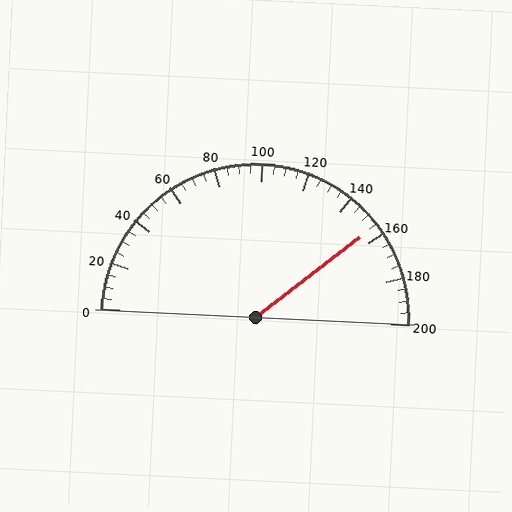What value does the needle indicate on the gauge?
The needle indicates approximately 155.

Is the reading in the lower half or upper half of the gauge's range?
The reading is in the upper half of the range (0 to 200).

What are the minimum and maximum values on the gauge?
The gauge ranges from 0 to 200.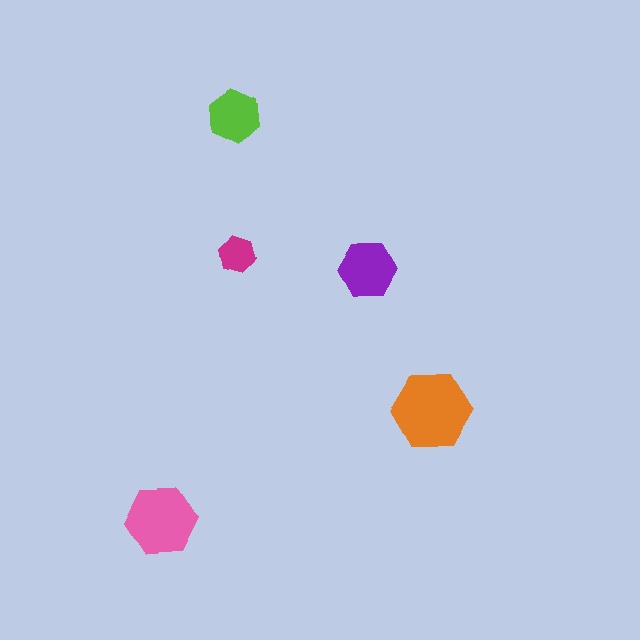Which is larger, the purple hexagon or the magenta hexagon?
The purple one.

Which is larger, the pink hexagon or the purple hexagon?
The pink one.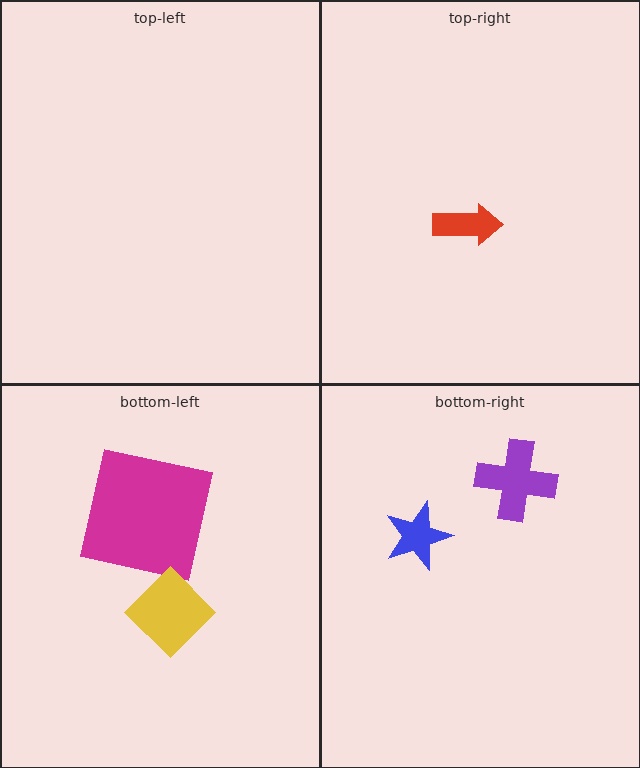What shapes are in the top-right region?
The red arrow.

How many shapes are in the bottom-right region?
2.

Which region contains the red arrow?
The top-right region.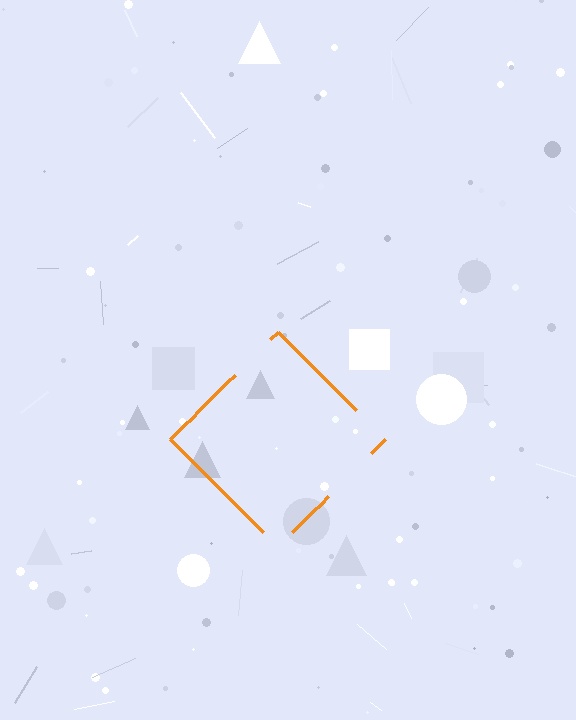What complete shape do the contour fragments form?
The contour fragments form a diamond.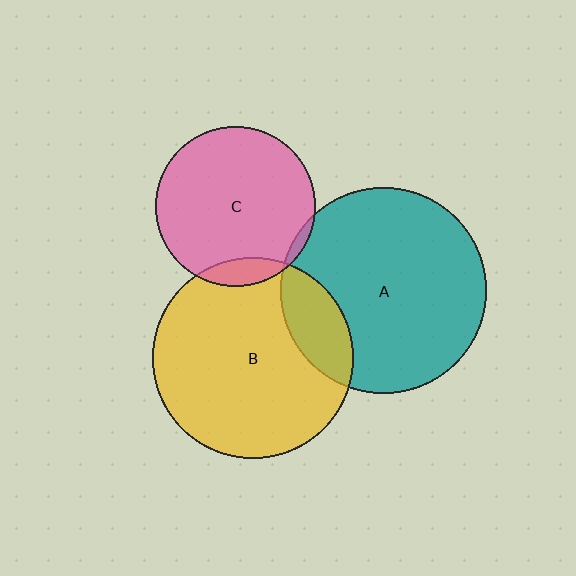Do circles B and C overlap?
Yes.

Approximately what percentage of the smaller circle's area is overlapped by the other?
Approximately 10%.